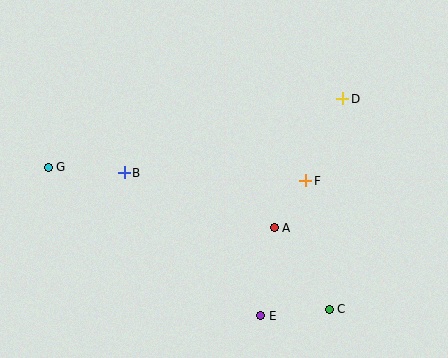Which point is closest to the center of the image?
Point A at (274, 228) is closest to the center.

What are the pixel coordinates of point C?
Point C is at (329, 309).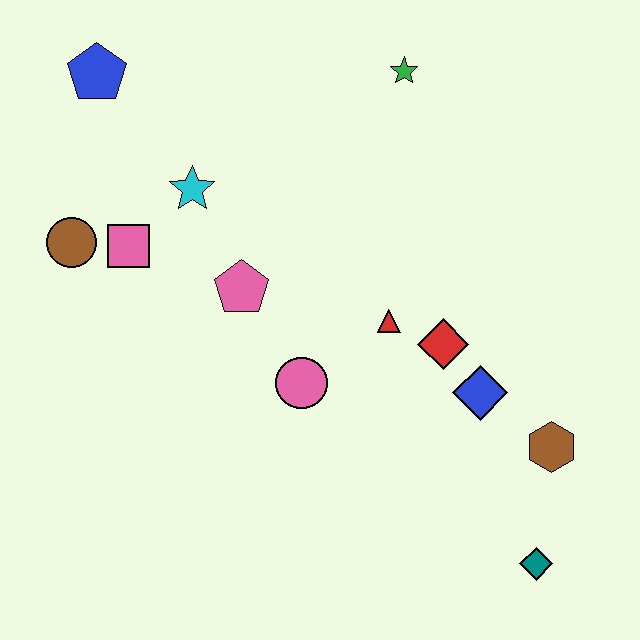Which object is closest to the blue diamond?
The red diamond is closest to the blue diamond.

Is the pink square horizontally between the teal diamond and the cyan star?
No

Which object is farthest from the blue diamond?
The blue pentagon is farthest from the blue diamond.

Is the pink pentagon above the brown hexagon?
Yes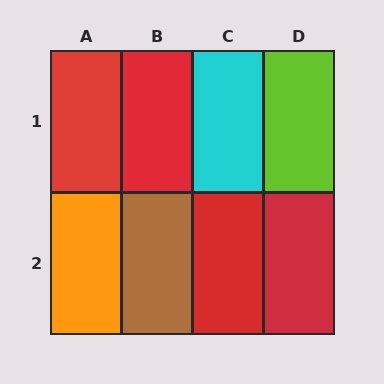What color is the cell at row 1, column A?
Red.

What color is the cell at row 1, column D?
Lime.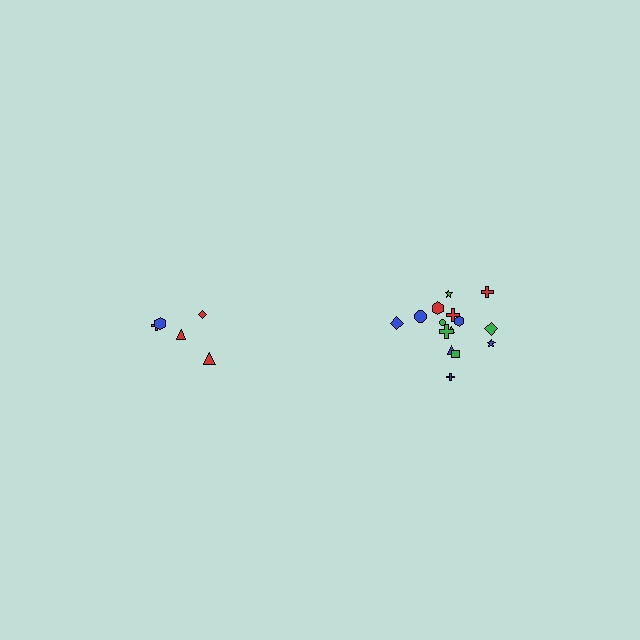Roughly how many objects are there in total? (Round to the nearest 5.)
Roughly 20 objects in total.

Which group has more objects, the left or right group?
The right group.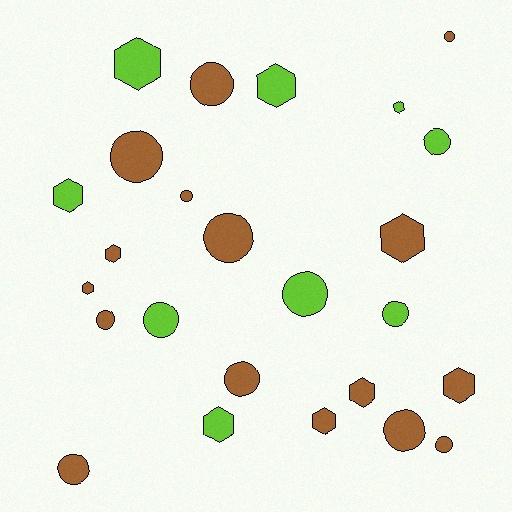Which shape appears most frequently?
Circle, with 14 objects.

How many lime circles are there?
There are 4 lime circles.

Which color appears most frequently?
Brown, with 16 objects.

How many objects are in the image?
There are 25 objects.